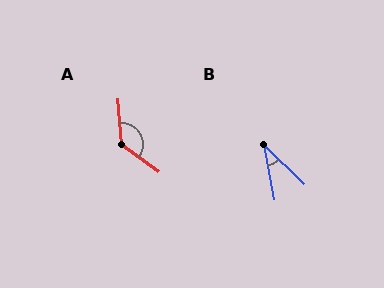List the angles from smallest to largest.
B (35°), A (131°).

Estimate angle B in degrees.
Approximately 35 degrees.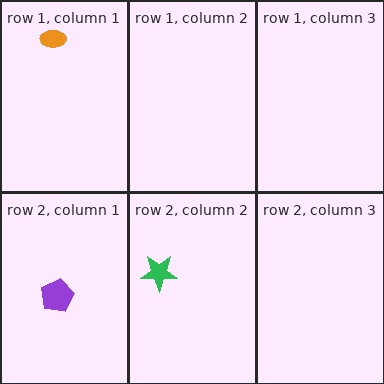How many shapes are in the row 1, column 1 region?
1.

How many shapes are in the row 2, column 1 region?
1.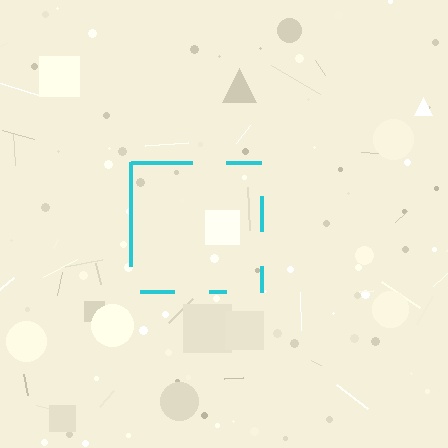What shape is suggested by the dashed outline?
The dashed outline suggests a square.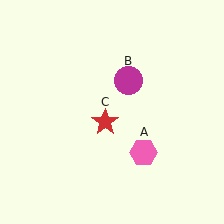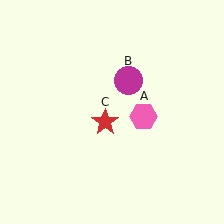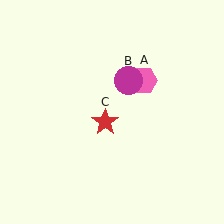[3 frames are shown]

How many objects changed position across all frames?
1 object changed position: pink hexagon (object A).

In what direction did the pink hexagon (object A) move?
The pink hexagon (object A) moved up.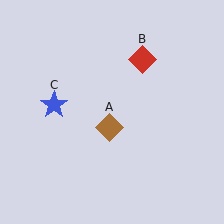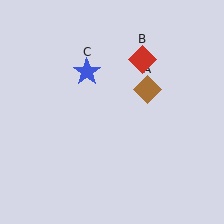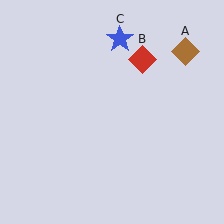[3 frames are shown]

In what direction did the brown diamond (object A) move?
The brown diamond (object A) moved up and to the right.